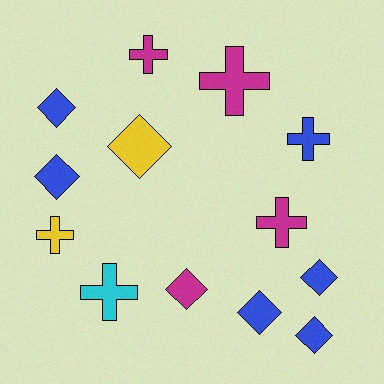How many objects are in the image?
There are 13 objects.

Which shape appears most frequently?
Diamond, with 7 objects.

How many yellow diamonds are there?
There is 1 yellow diamond.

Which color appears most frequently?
Blue, with 6 objects.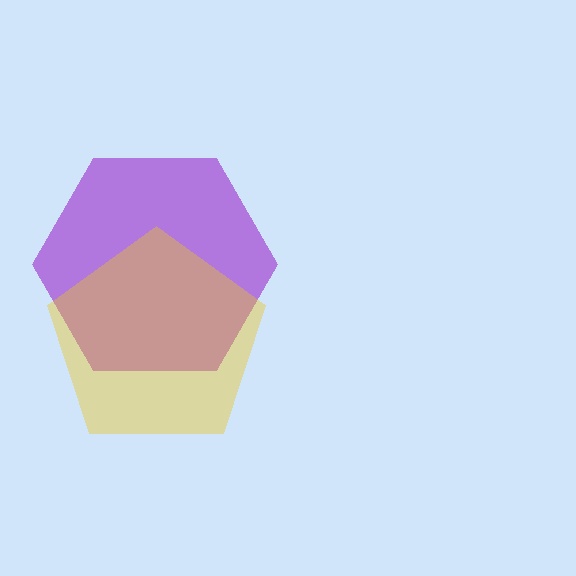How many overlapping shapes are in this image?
There are 2 overlapping shapes in the image.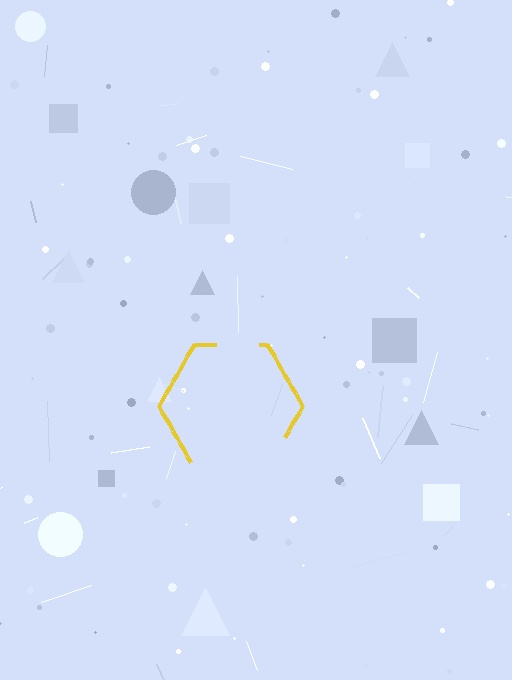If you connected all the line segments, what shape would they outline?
They would outline a hexagon.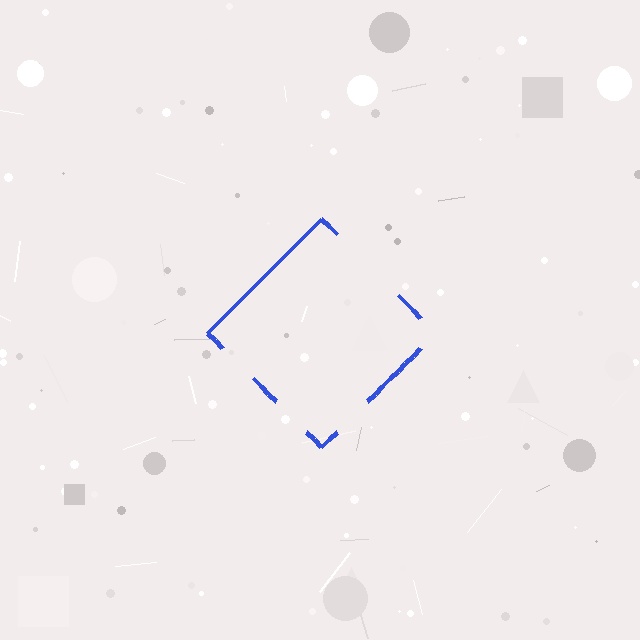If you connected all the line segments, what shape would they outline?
They would outline a diamond.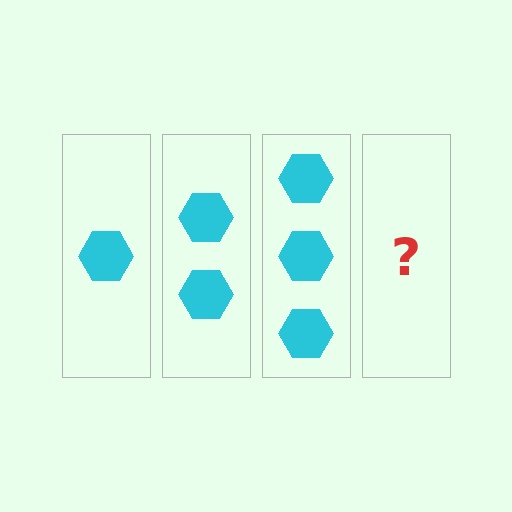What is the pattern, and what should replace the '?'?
The pattern is that each step adds one more hexagon. The '?' should be 4 hexagons.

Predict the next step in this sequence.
The next step is 4 hexagons.